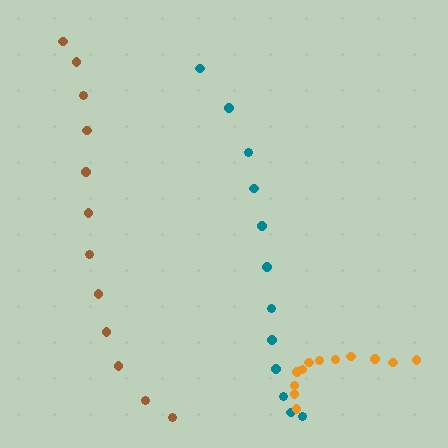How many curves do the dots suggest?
There are 3 distinct paths.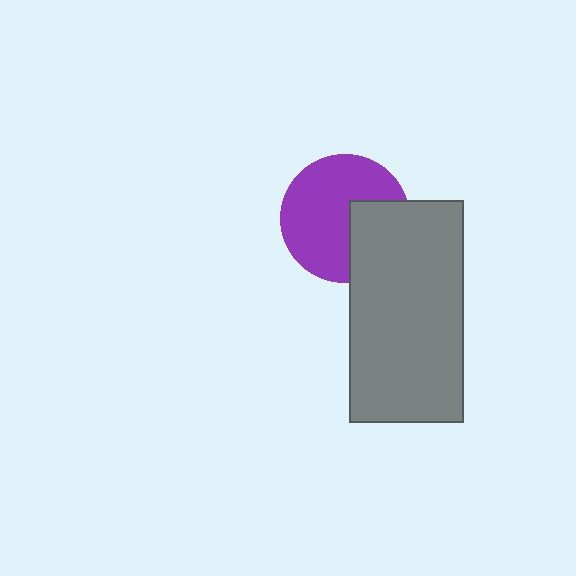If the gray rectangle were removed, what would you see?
You would see the complete purple circle.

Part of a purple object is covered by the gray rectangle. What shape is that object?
It is a circle.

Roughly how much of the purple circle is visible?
Most of it is visible (roughly 69%).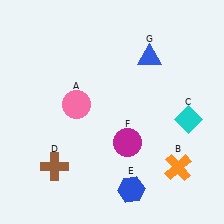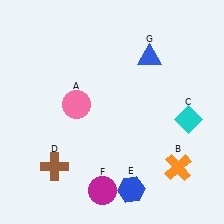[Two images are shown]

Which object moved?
The magenta circle (F) moved down.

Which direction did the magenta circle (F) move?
The magenta circle (F) moved down.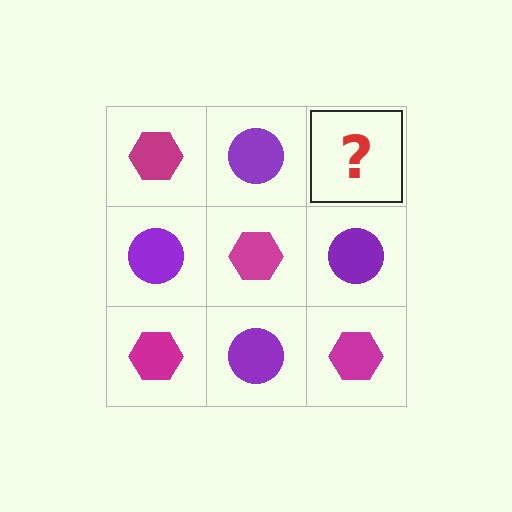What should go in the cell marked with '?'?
The missing cell should contain a magenta hexagon.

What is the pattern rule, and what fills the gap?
The rule is that it alternates magenta hexagon and purple circle in a checkerboard pattern. The gap should be filled with a magenta hexagon.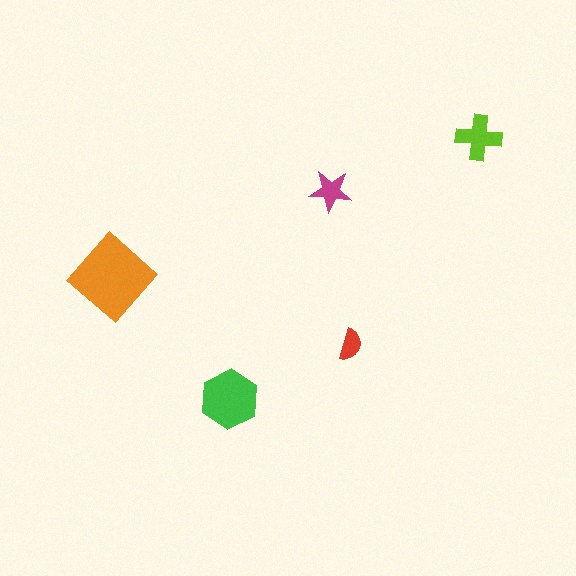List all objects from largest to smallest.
The orange diamond, the green hexagon, the lime cross, the magenta star, the red semicircle.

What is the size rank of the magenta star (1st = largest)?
4th.